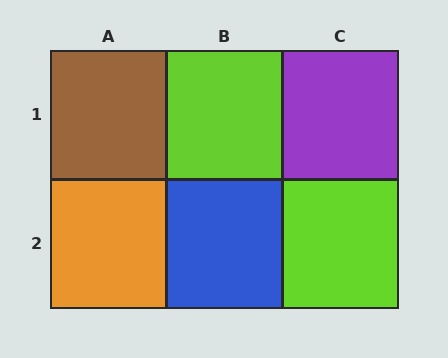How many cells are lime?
2 cells are lime.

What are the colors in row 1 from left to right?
Brown, lime, purple.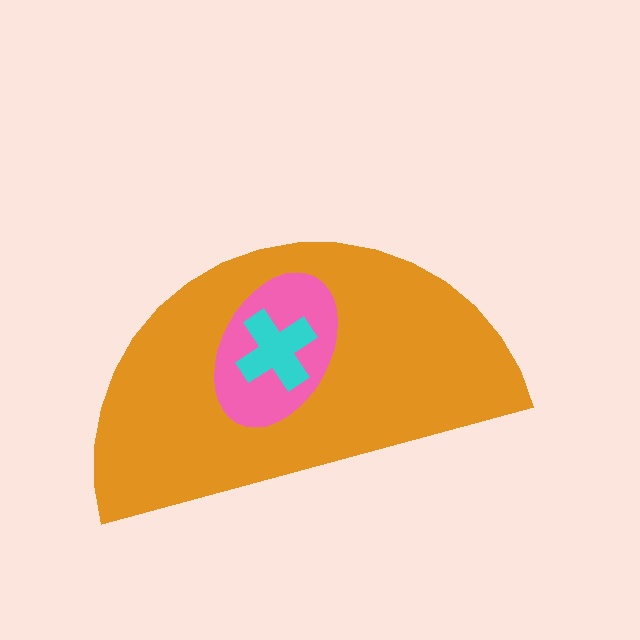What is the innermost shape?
The cyan cross.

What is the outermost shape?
The orange semicircle.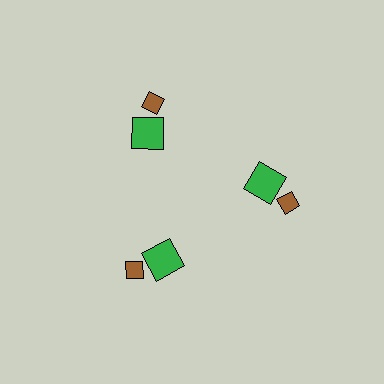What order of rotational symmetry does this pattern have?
This pattern has 3-fold rotational symmetry.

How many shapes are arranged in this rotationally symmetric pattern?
There are 6 shapes, arranged in 3 groups of 2.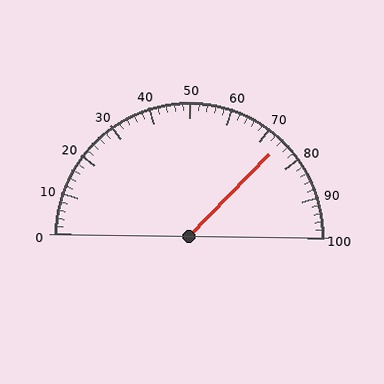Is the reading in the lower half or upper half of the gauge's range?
The reading is in the upper half of the range (0 to 100).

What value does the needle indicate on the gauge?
The needle indicates approximately 74.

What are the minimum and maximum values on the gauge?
The gauge ranges from 0 to 100.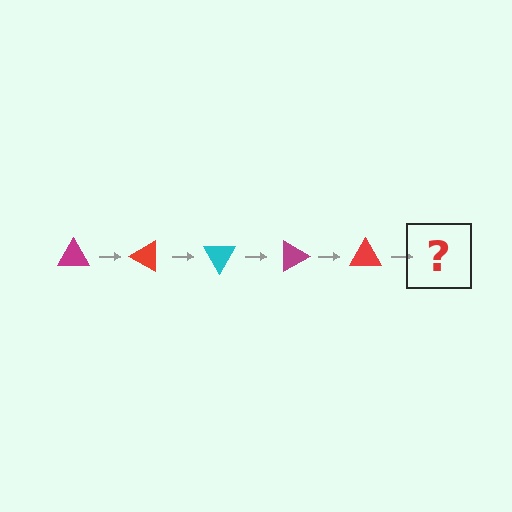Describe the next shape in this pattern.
It should be a cyan triangle, rotated 150 degrees from the start.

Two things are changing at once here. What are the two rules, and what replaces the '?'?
The two rules are that it rotates 30 degrees each step and the color cycles through magenta, red, and cyan. The '?' should be a cyan triangle, rotated 150 degrees from the start.